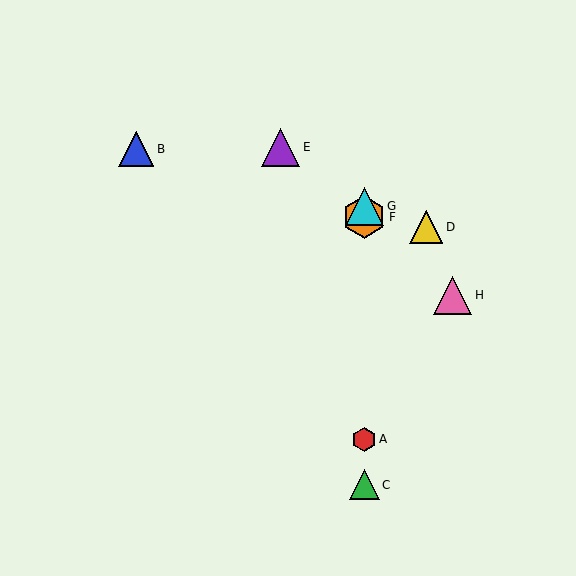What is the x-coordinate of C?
Object C is at x≈364.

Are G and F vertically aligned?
Yes, both are at x≈364.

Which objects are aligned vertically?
Objects A, C, F, G are aligned vertically.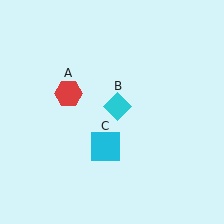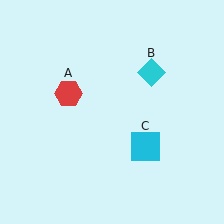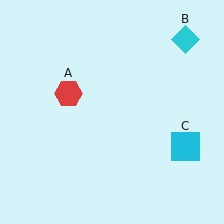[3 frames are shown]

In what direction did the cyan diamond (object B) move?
The cyan diamond (object B) moved up and to the right.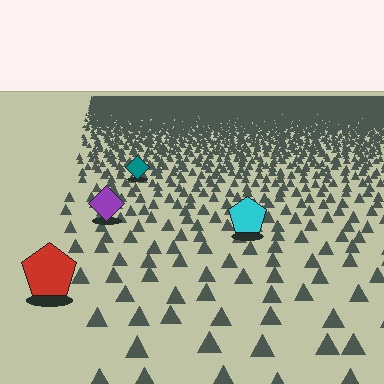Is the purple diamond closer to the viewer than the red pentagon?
No. The red pentagon is closer — you can tell from the texture gradient: the ground texture is coarser near it.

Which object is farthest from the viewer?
The teal diamond is farthest from the viewer. It appears smaller and the ground texture around it is denser.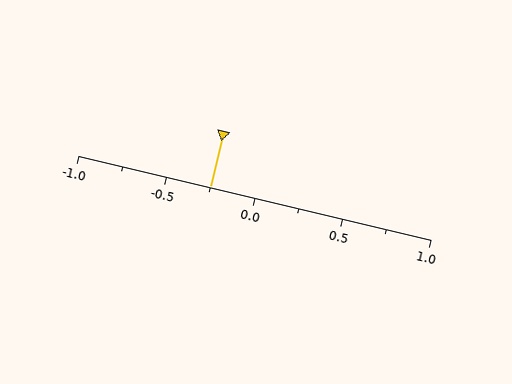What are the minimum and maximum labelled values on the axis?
The axis runs from -1.0 to 1.0.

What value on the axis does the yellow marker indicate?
The marker indicates approximately -0.25.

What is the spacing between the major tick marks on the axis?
The major ticks are spaced 0.5 apart.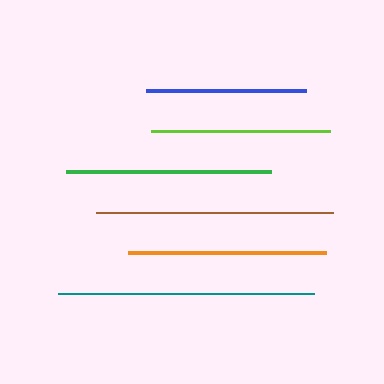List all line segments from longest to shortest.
From longest to shortest: teal, brown, green, orange, lime, blue.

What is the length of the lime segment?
The lime segment is approximately 179 pixels long.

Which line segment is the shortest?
The blue line is the shortest at approximately 159 pixels.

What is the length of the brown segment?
The brown segment is approximately 236 pixels long.